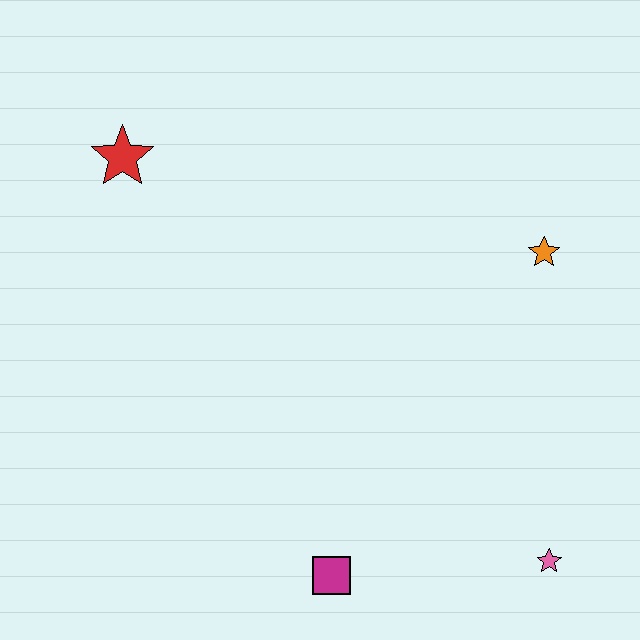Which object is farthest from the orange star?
The red star is farthest from the orange star.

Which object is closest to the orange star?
The pink star is closest to the orange star.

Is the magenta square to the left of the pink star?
Yes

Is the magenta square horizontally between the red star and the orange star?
Yes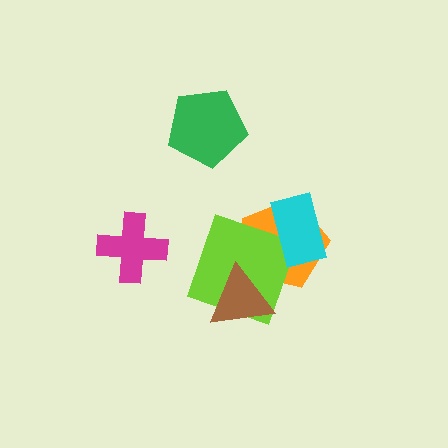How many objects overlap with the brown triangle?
2 objects overlap with the brown triangle.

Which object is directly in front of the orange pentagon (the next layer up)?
The lime square is directly in front of the orange pentagon.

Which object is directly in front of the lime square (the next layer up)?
The cyan rectangle is directly in front of the lime square.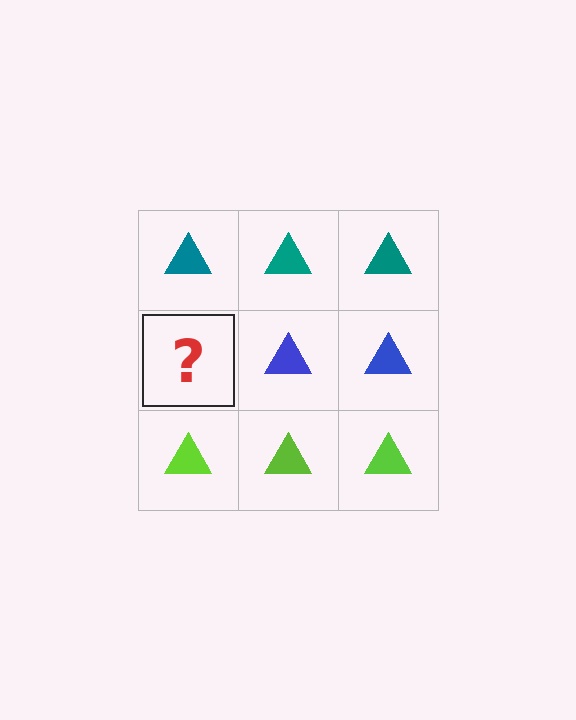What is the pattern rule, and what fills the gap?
The rule is that each row has a consistent color. The gap should be filled with a blue triangle.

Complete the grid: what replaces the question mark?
The question mark should be replaced with a blue triangle.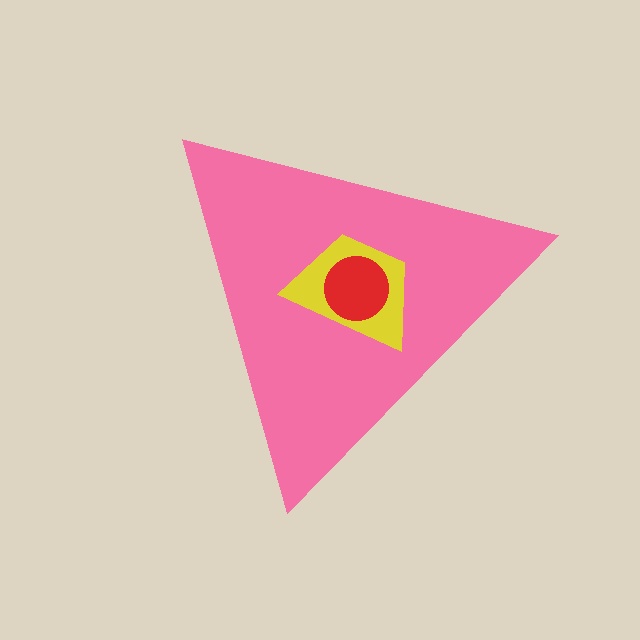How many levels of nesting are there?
3.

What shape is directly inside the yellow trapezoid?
The red circle.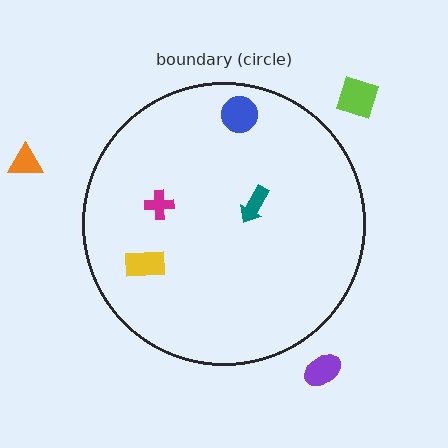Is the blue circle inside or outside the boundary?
Inside.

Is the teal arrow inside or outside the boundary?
Inside.